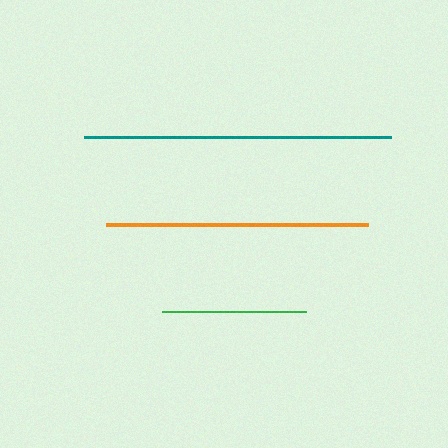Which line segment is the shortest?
The green line is the shortest at approximately 144 pixels.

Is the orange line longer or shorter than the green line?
The orange line is longer than the green line.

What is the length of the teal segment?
The teal segment is approximately 307 pixels long.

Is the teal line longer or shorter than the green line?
The teal line is longer than the green line.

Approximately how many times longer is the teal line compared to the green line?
The teal line is approximately 2.1 times the length of the green line.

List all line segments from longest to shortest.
From longest to shortest: teal, orange, green.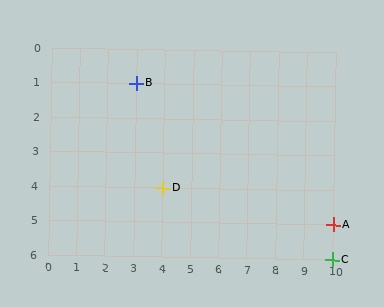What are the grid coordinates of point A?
Point A is at grid coordinates (10, 5).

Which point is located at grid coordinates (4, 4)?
Point D is at (4, 4).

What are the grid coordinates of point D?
Point D is at grid coordinates (4, 4).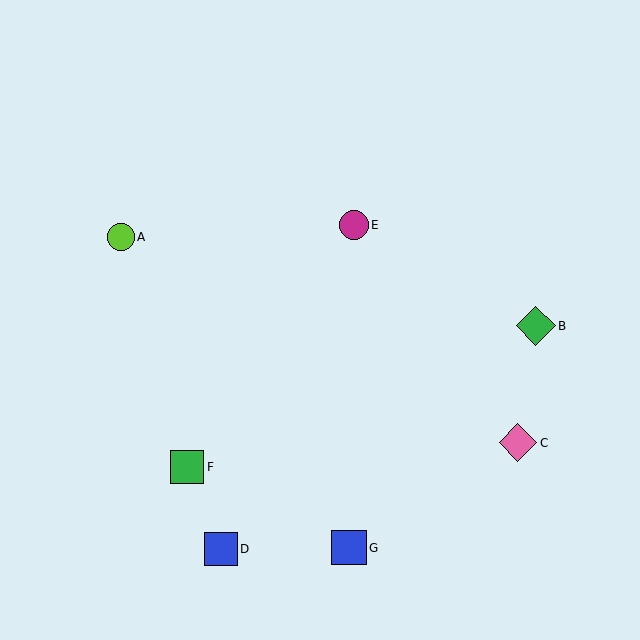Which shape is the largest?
The green diamond (labeled B) is the largest.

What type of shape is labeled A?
Shape A is a lime circle.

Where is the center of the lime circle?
The center of the lime circle is at (121, 237).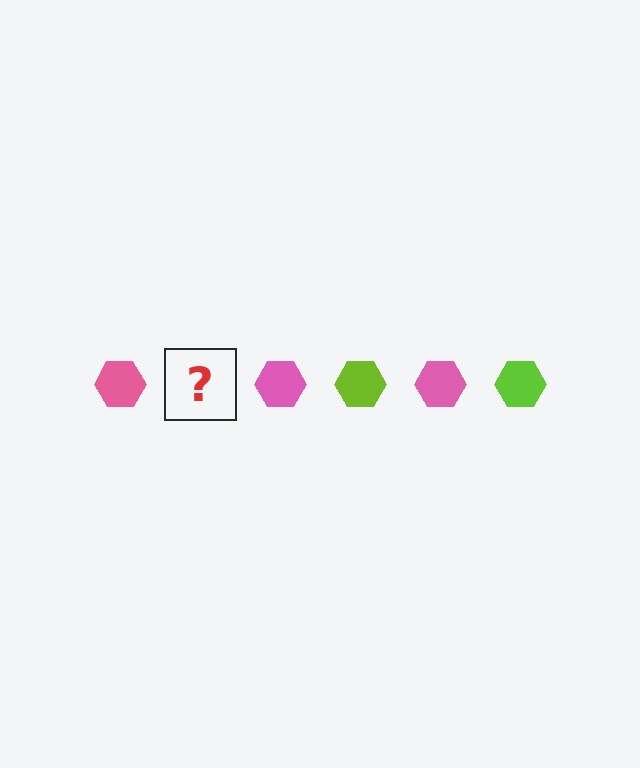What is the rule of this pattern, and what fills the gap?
The rule is that the pattern cycles through pink, lime hexagons. The gap should be filled with a lime hexagon.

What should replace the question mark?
The question mark should be replaced with a lime hexagon.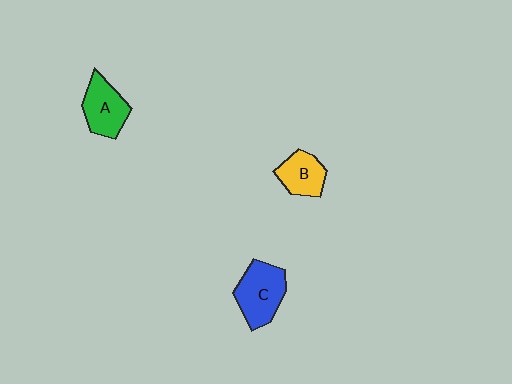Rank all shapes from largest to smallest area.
From largest to smallest: C (blue), A (green), B (yellow).